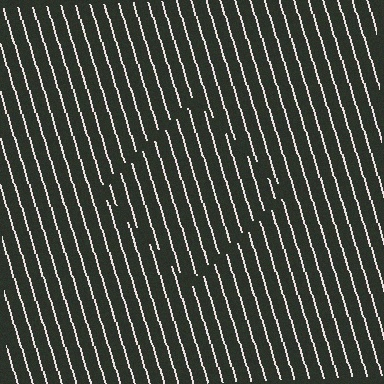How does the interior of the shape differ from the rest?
The interior of the shape contains the same grating, shifted by half a period — the contour is defined by the phase discontinuity where line-ends from the inner and outer gratings abut.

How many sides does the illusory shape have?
4 sides — the line-ends trace a square.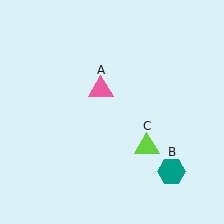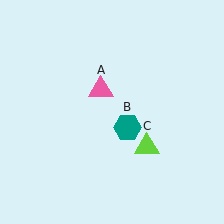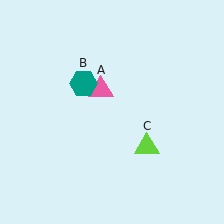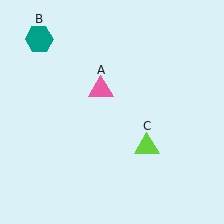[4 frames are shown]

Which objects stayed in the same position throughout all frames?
Pink triangle (object A) and lime triangle (object C) remained stationary.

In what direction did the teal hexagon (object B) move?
The teal hexagon (object B) moved up and to the left.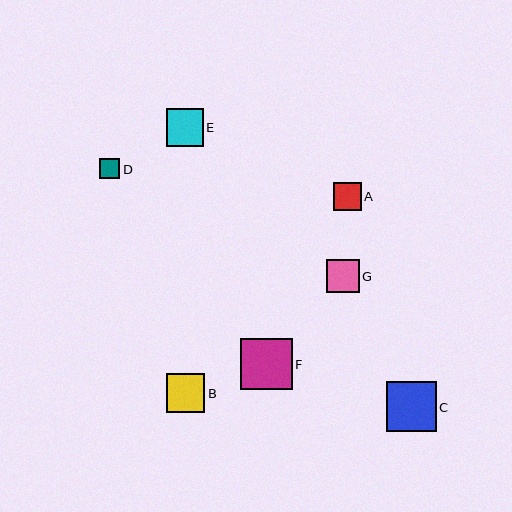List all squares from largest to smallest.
From largest to smallest: F, C, B, E, G, A, D.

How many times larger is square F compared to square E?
Square F is approximately 1.4 times the size of square E.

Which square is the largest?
Square F is the largest with a size of approximately 52 pixels.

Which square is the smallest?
Square D is the smallest with a size of approximately 20 pixels.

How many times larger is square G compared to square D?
Square G is approximately 1.6 times the size of square D.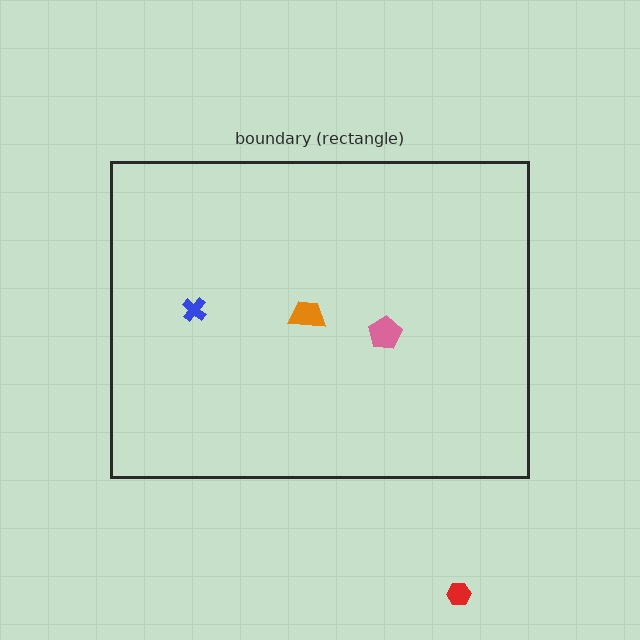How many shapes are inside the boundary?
3 inside, 1 outside.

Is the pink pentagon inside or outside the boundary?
Inside.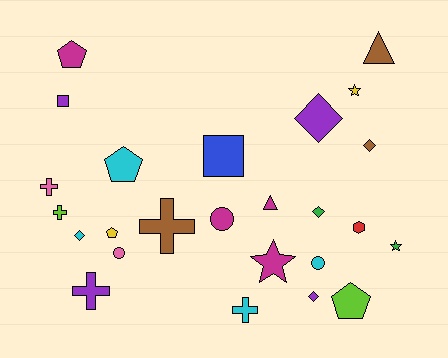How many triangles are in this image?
There are 2 triangles.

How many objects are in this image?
There are 25 objects.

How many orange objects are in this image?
There are no orange objects.